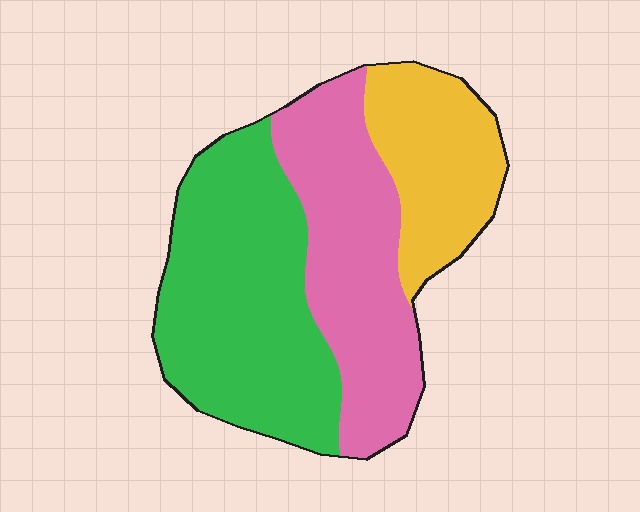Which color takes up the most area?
Green, at roughly 45%.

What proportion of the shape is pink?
Pink covers around 35% of the shape.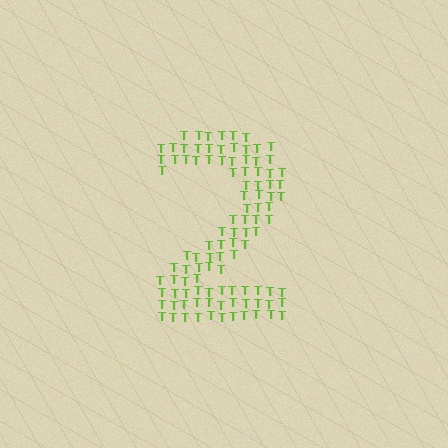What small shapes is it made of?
It is made of small letter T's.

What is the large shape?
The large shape is the digit 2.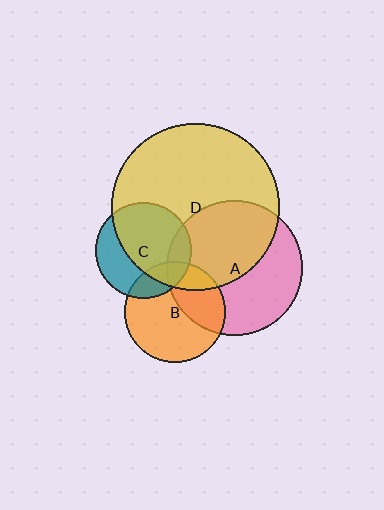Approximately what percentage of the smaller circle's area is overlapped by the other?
Approximately 50%.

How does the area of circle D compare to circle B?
Approximately 2.7 times.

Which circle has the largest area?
Circle D (yellow).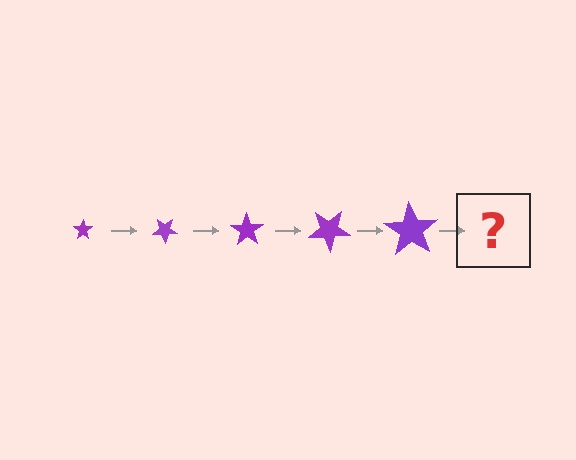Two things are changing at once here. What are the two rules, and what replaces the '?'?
The two rules are that the star grows larger each step and it rotates 35 degrees each step. The '?' should be a star, larger than the previous one and rotated 175 degrees from the start.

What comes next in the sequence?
The next element should be a star, larger than the previous one and rotated 175 degrees from the start.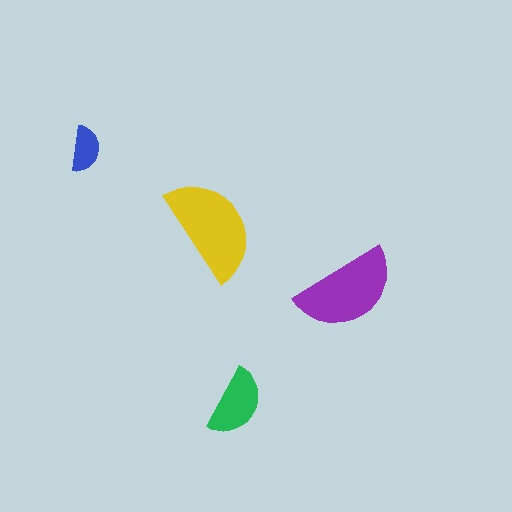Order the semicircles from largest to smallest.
the yellow one, the purple one, the green one, the blue one.